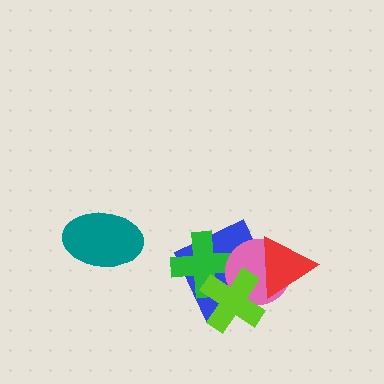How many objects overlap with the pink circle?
4 objects overlap with the pink circle.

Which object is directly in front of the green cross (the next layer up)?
The pink circle is directly in front of the green cross.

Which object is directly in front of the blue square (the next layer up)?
The green cross is directly in front of the blue square.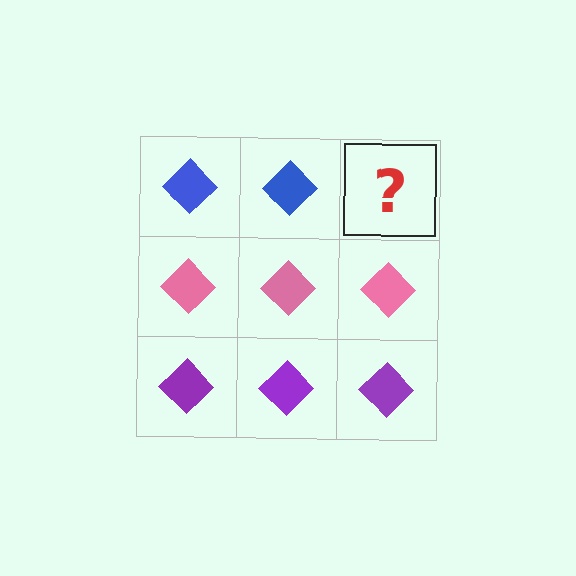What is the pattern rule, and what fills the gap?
The rule is that each row has a consistent color. The gap should be filled with a blue diamond.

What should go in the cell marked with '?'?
The missing cell should contain a blue diamond.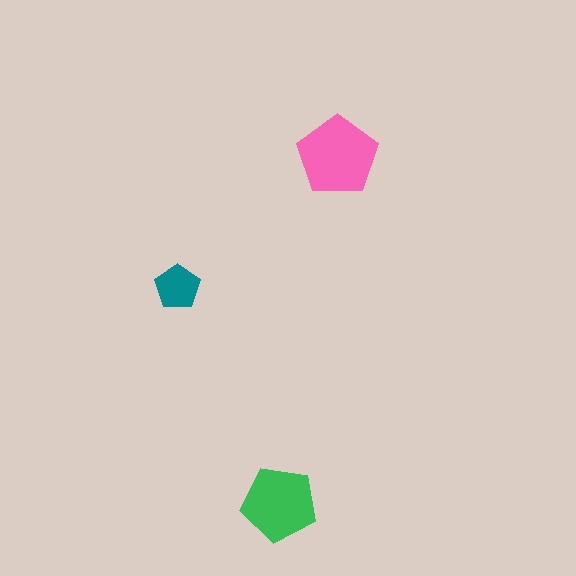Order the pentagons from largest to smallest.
the pink one, the green one, the teal one.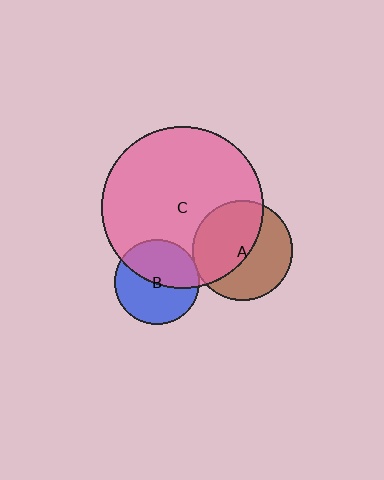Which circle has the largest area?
Circle C (pink).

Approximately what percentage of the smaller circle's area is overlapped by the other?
Approximately 5%.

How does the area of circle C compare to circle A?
Approximately 2.6 times.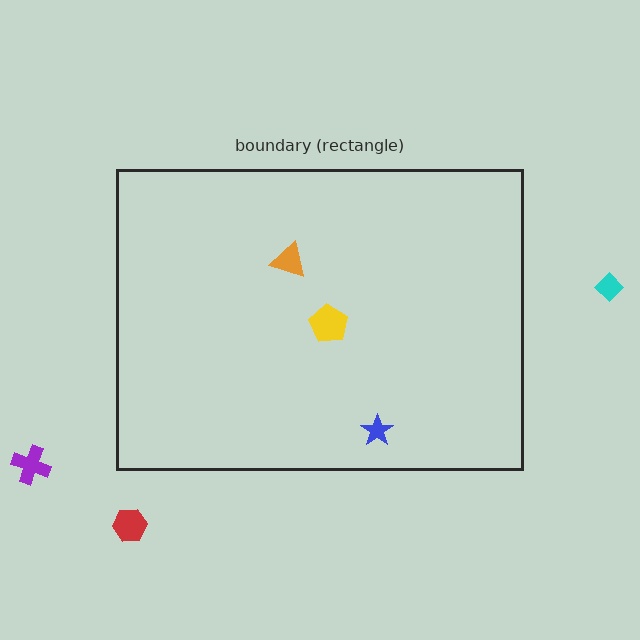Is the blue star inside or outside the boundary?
Inside.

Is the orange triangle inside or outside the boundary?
Inside.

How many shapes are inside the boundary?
3 inside, 3 outside.